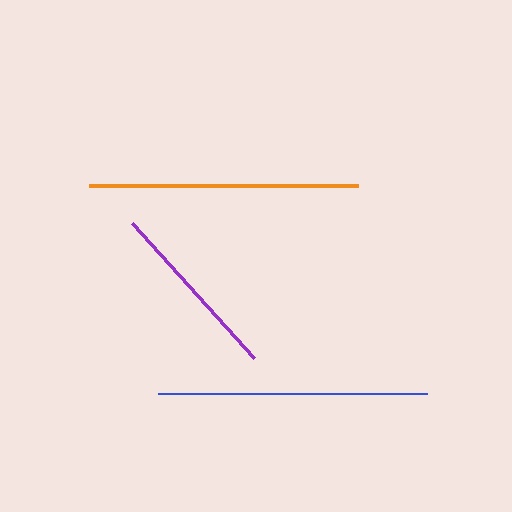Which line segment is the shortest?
The purple line is the shortest at approximately 182 pixels.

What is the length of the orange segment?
The orange segment is approximately 269 pixels long.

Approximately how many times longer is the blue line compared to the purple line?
The blue line is approximately 1.5 times the length of the purple line.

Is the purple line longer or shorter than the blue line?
The blue line is longer than the purple line.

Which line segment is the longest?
The orange line is the longest at approximately 269 pixels.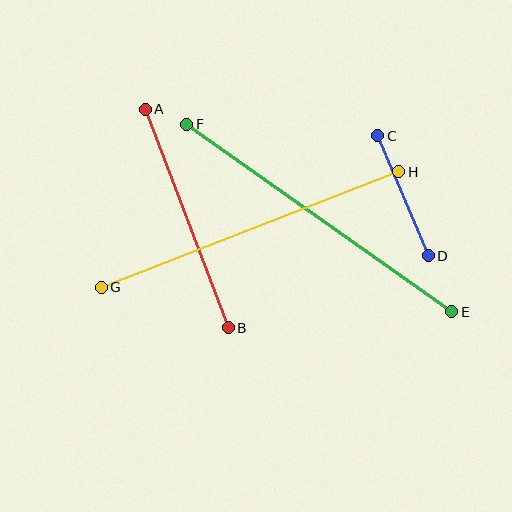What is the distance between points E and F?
The distance is approximately 325 pixels.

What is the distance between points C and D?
The distance is approximately 130 pixels.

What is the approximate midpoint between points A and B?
The midpoint is at approximately (187, 219) pixels.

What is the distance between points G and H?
The distance is approximately 319 pixels.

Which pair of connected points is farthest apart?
Points E and F are farthest apart.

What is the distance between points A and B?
The distance is approximately 234 pixels.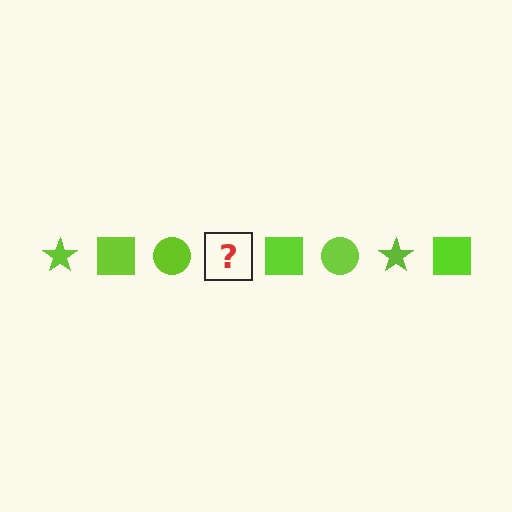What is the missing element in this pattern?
The missing element is a lime star.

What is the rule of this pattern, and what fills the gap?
The rule is that the pattern cycles through star, square, circle shapes in lime. The gap should be filled with a lime star.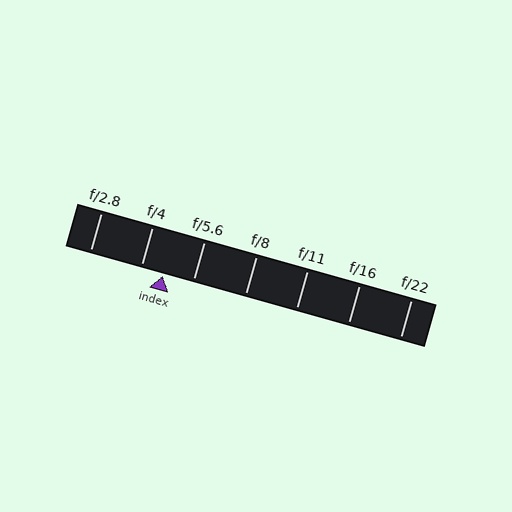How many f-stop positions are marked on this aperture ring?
There are 7 f-stop positions marked.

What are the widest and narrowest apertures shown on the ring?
The widest aperture shown is f/2.8 and the narrowest is f/22.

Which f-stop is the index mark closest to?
The index mark is closest to f/4.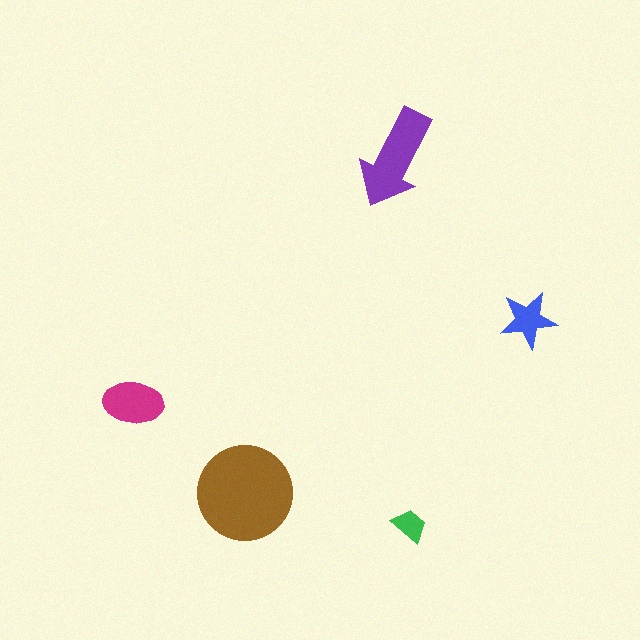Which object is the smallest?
The green trapezoid.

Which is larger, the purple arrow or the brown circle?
The brown circle.